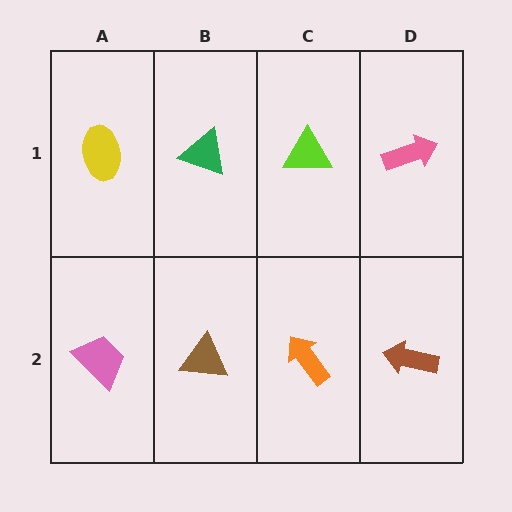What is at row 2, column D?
A brown arrow.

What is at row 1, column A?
A yellow ellipse.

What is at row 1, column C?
A lime triangle.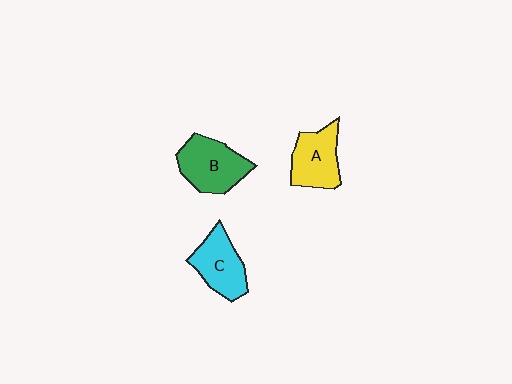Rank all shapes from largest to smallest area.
From largest to smallest: B (green), C (cyan), A (yellow).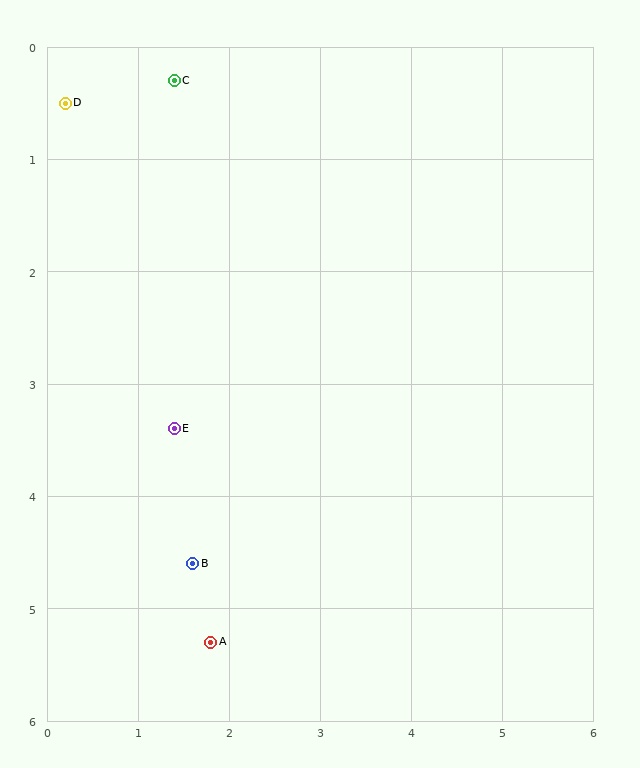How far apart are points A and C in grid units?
Points A and C are about 5.0 grid units apart.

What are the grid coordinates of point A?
Point A is at approximately (1.8, 5.3).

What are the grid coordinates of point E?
Point E is at approximately (1.4, 3.4).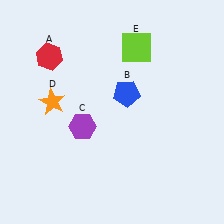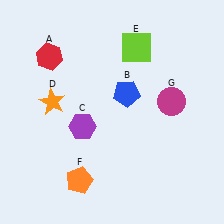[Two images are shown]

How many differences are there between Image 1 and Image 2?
There are 2 differences between the two images.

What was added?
An orange pentagon (F), a magenta circle (G) were added in Image 2.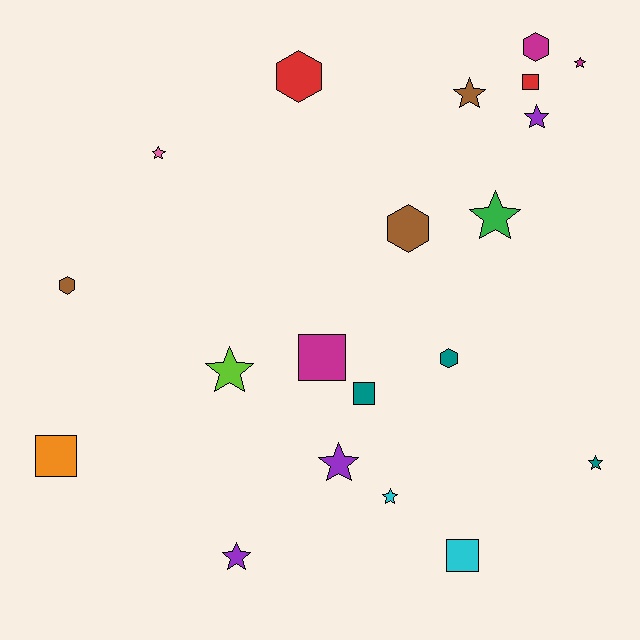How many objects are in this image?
There are 20 objects.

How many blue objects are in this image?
There are no blue objects.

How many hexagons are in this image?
There are 5 hexagons.